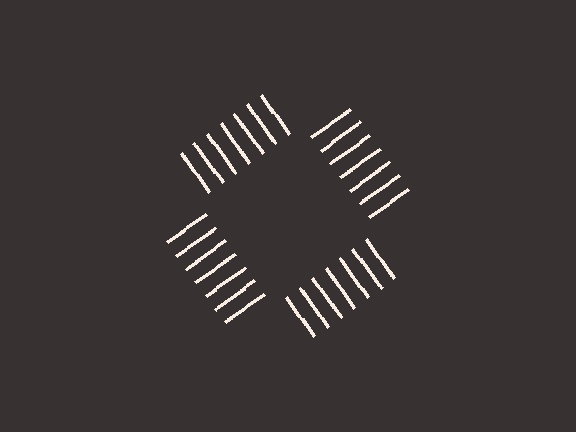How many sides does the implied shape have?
4 sides — the line-ends trace a square.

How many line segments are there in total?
28 — 7 along each of the 4 edges.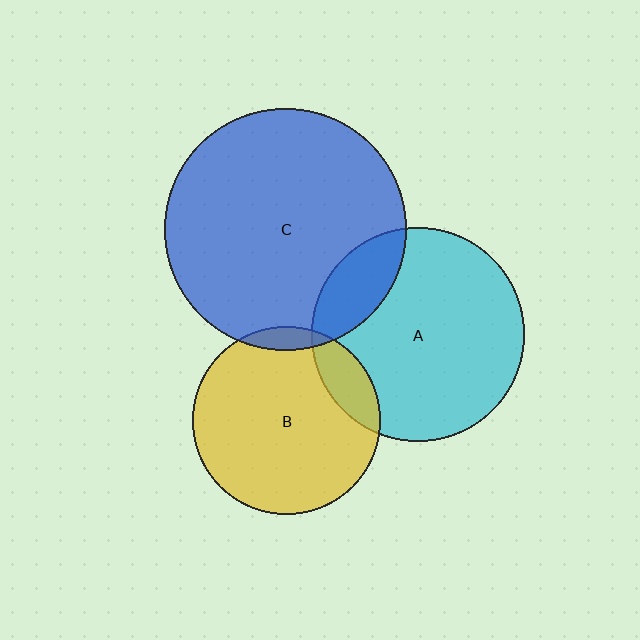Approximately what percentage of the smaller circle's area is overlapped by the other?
Approximately 15%.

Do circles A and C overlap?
Yes.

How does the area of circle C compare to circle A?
Approximately 1.3 times.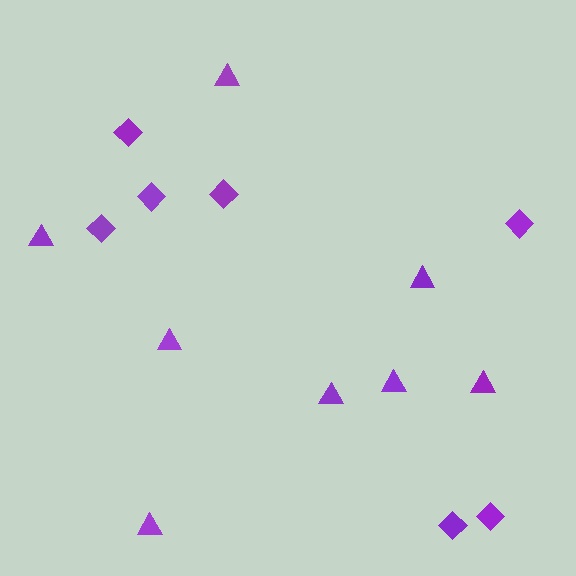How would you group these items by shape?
There are 2 groups: one group of diamonds (7) and one group of triangles (8).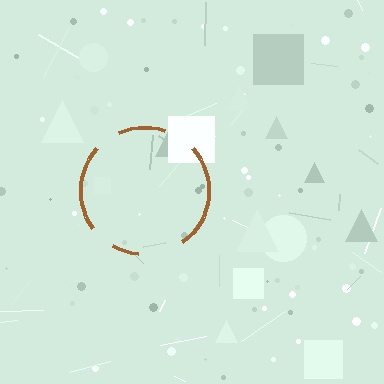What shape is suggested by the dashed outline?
The dashed outline suggests a circle.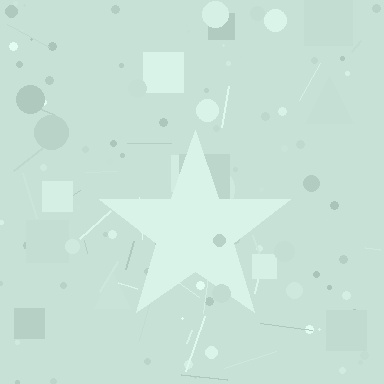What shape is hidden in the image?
A star is hidden in the image.